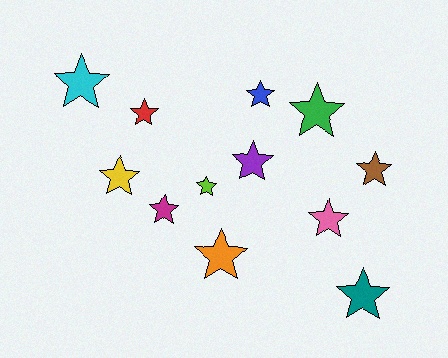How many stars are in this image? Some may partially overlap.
There are 12 stars.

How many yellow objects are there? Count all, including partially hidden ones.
There is 1 yellow object.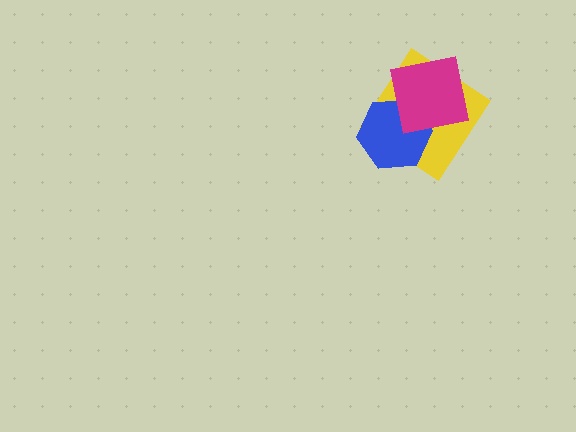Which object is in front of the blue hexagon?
The magenta square is in front of the blue hexagon.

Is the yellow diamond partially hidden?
Yes, it is partially covered by another shape.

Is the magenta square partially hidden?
No, no other shape covers it.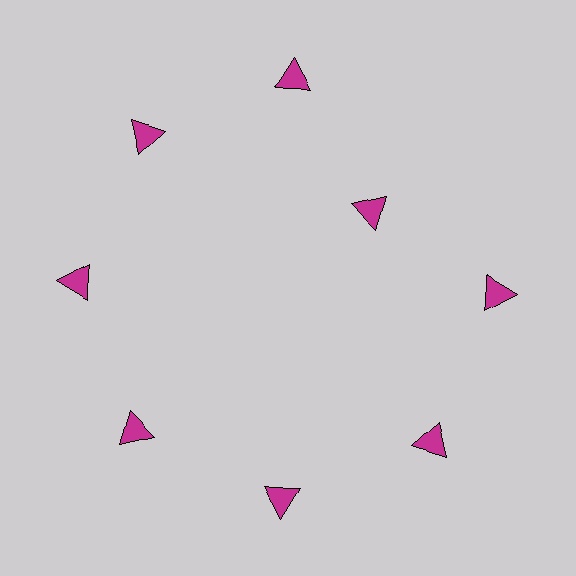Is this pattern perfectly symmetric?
No. The 8 magenta triangles are arranged in a ring, but one element near the 2 o'clock position is pulled inward toward the center, breaking the 8-fold rotational symmetry.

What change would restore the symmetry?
The symmetry would be restored by moving it outward, back onto the ring so that all 8 triangles sit at equal angles and equal distance from the center.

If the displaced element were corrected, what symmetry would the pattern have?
It would have 8-fold rotational symmetry — the pattern would map onto itself every 45 degrees.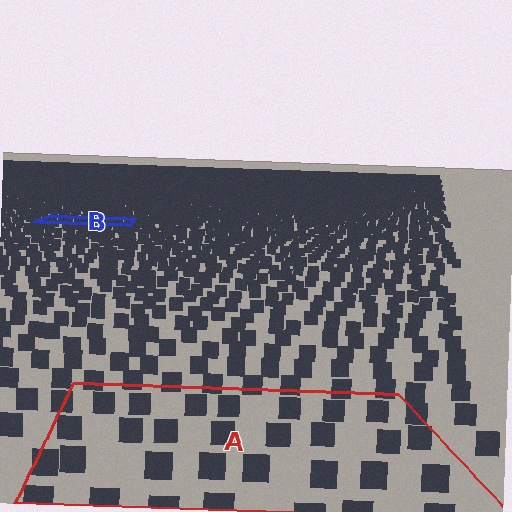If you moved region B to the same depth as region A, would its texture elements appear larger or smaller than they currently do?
They would appear larger. At a closer depth, the same texture elements are projected at a bigger on-screen size.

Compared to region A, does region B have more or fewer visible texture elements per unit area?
Region B has more texture elements per unit area — they are packed more densely because it is farther away.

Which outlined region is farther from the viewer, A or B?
Region B is farther from the viewer — the texture elements inside it appear smaller and more densely packed.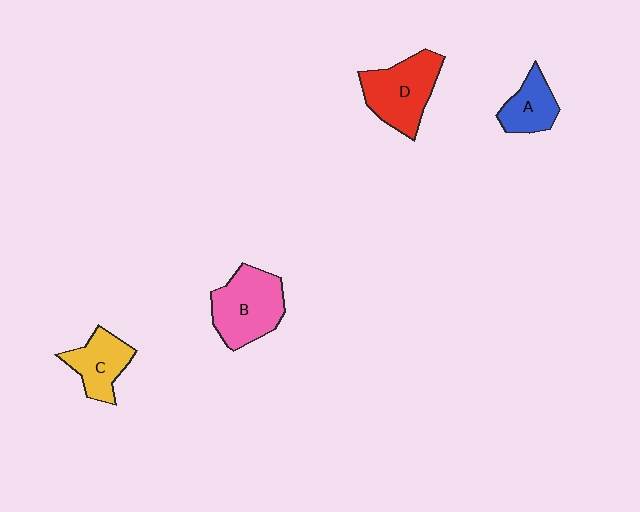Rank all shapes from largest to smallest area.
From largest to smallest: B (pink), D (red), C (yellow), A (blue).